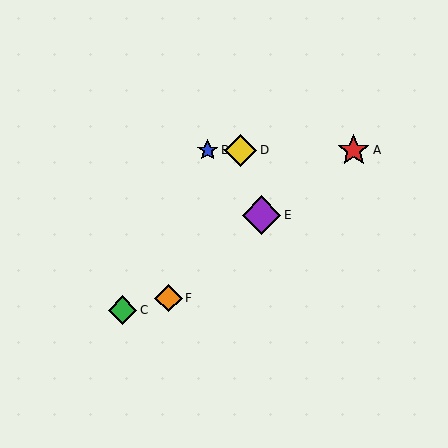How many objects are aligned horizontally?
3 objects (A, B, D) are aligned horizontally.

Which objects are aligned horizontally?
Objects A, B, D are aligned horizontally.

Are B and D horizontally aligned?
Yes, both are at y≈150.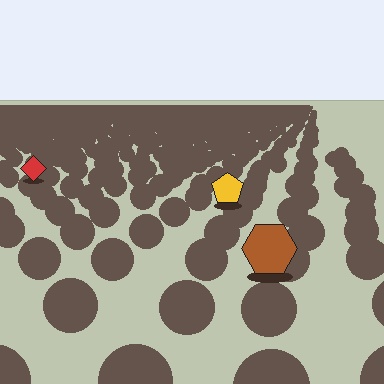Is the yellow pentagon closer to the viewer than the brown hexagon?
No. The brown hexagon is closer — you can tell from the texture gradient: the ground texture is coarser near it.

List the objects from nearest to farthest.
From nearest to farthest: the brown hexagon, the yellow pentagon, the red diamond.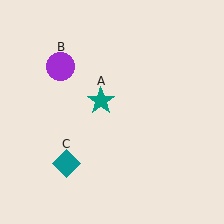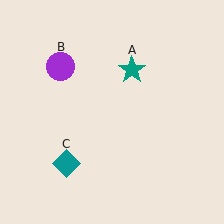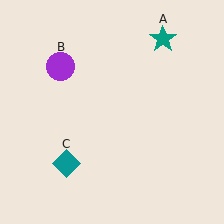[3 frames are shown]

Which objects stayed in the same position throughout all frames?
Purple circle (object B) and teal diamond (object C) remained stationary.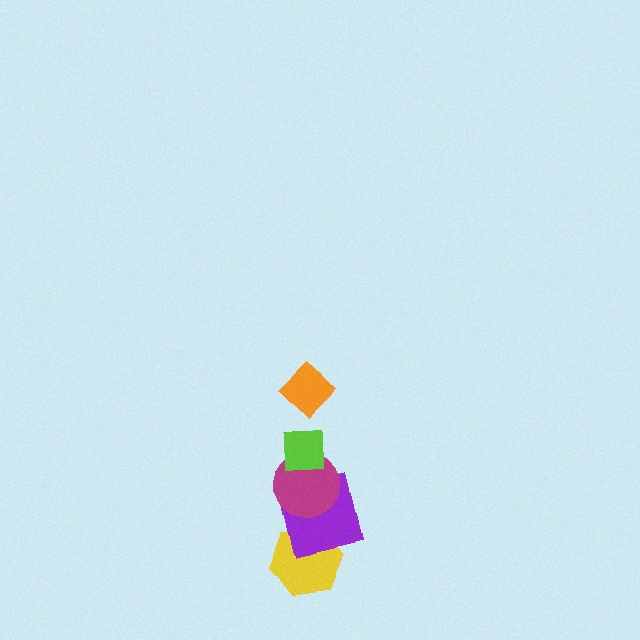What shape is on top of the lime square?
The orange diamond is on top of the lime square.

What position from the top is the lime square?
The lime square is 2nd from the top.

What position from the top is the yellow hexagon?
The yellow hexagon is 5th from the top.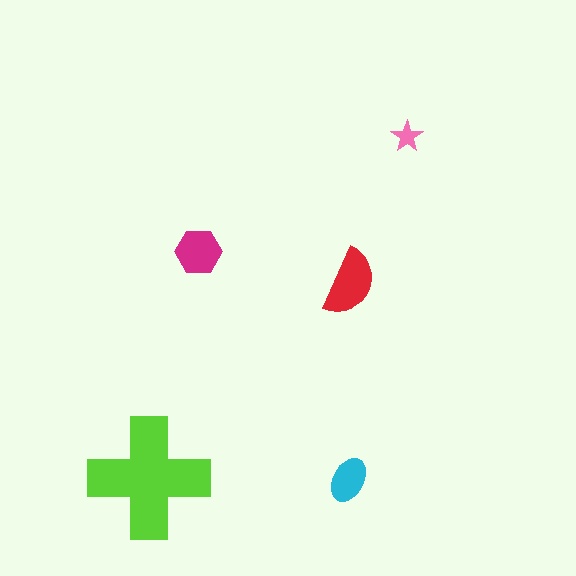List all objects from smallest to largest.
The pink star, the cyan ellipse, the magenta hexagon, the red semicircle, the lime cross.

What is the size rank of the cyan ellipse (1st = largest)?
4th.